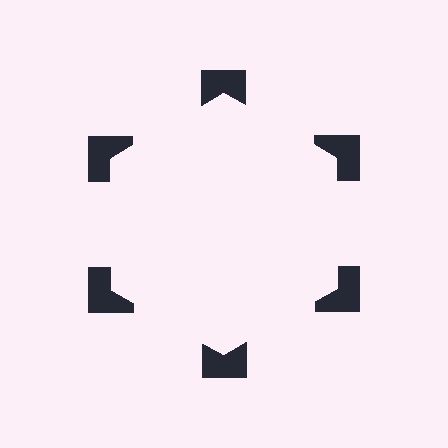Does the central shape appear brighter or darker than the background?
It typically appears slightly brighter than the background, even though no actual brightness change is drawn.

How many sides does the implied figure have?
6 sides.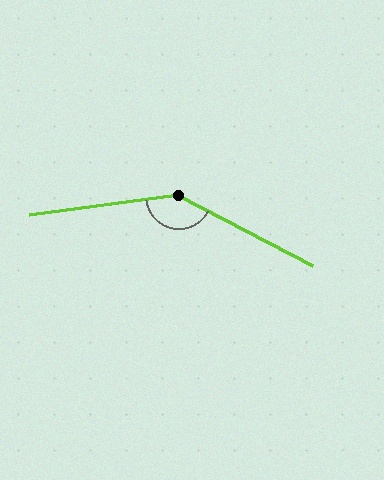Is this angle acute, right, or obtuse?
It is obtuse.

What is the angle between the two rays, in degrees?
Approximately 144 degrees.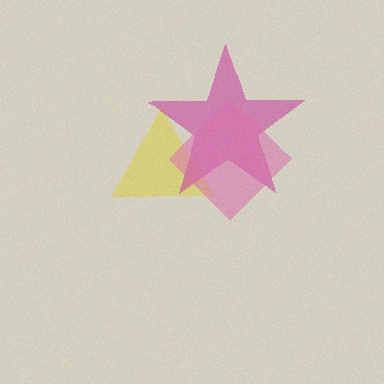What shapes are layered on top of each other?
The layered shapes are: a yellow triangle, a magenta star, a pink diamond.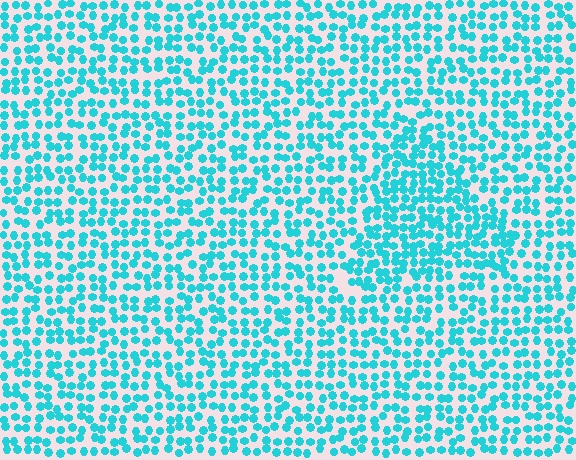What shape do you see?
I see a triangle.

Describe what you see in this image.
The image contains small cyan elements arranged at two different densities. A triangle-shaped region is visible where the elements are more densely packed than the surrounding area.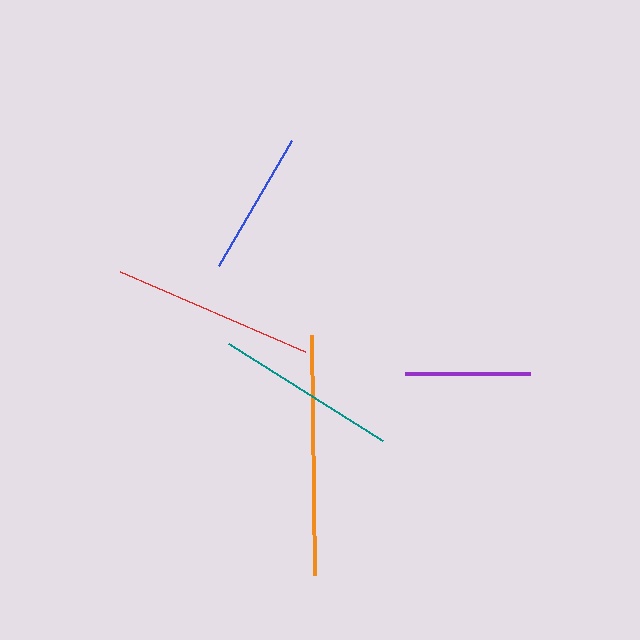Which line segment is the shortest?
The purple line is the shortest at approximately 125 pixels.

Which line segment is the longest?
The orange line is the longest at approximately 239 pixels.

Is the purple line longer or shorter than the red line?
The red line is longer than the purple line.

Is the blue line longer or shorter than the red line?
The red line is longer than the blue line.